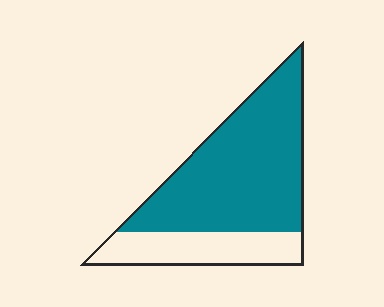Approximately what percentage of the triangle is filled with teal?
Approximately 70%.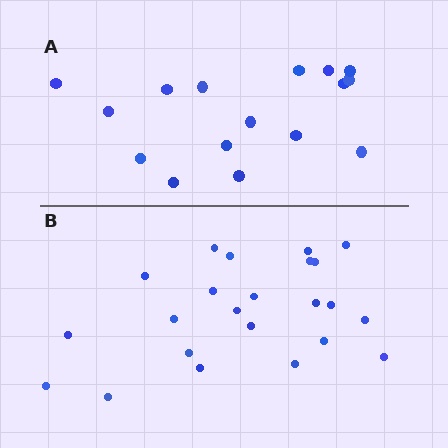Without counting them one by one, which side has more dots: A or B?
Region B (the bottom region) has more dots.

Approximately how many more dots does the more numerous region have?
Region B has roughly 8 or so more dots than region A.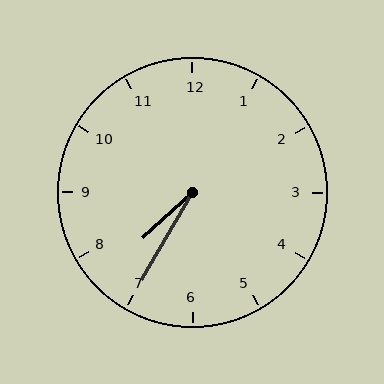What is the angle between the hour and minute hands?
Approximately 18 degrees.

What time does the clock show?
7:35.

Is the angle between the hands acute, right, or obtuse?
It is acute.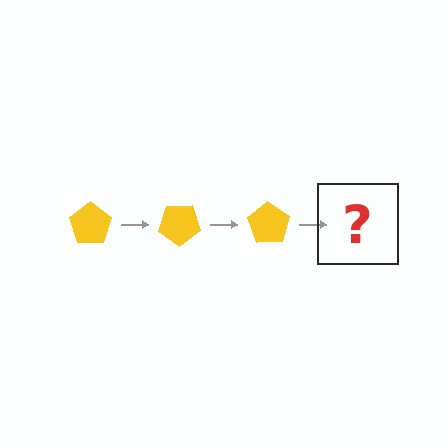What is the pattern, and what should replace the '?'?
The pattern is that the pentagon rotates 35 degrees each step. The '?' should be a yellow pentagon rotated 105 degrees.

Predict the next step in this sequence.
The next step is a yellow pentagon rotated 105 degrees.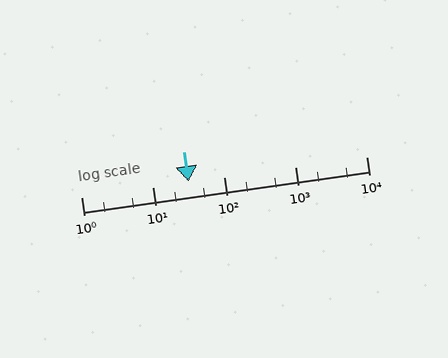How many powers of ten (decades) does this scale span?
The scale spans 4 decades, from 1 to 10000.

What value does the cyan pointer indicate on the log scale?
The pointer indicates approximately 32.